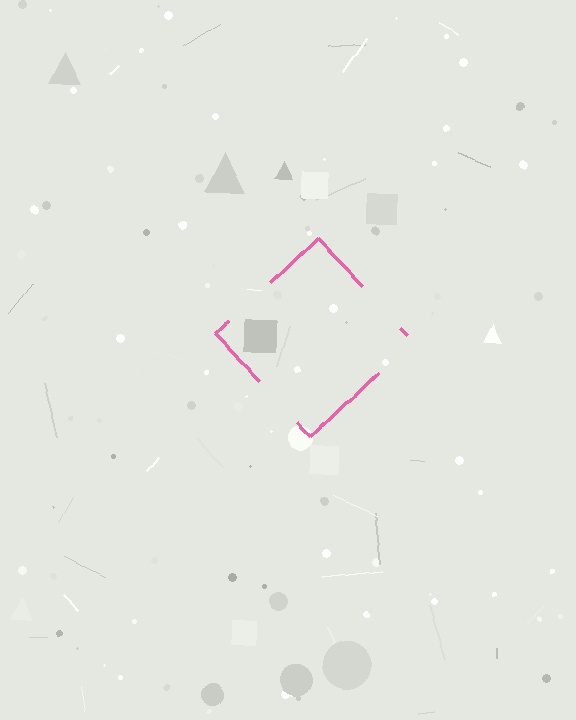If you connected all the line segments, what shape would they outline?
They would outline a diamond.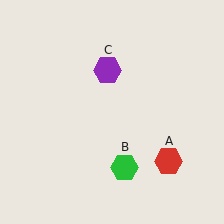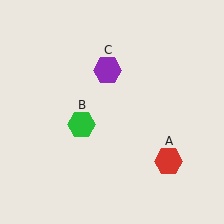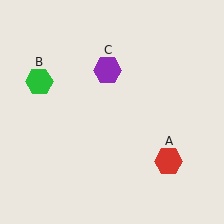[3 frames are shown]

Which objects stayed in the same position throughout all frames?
Red hexagon (object A) and purple hexagon (object C) remained stationary.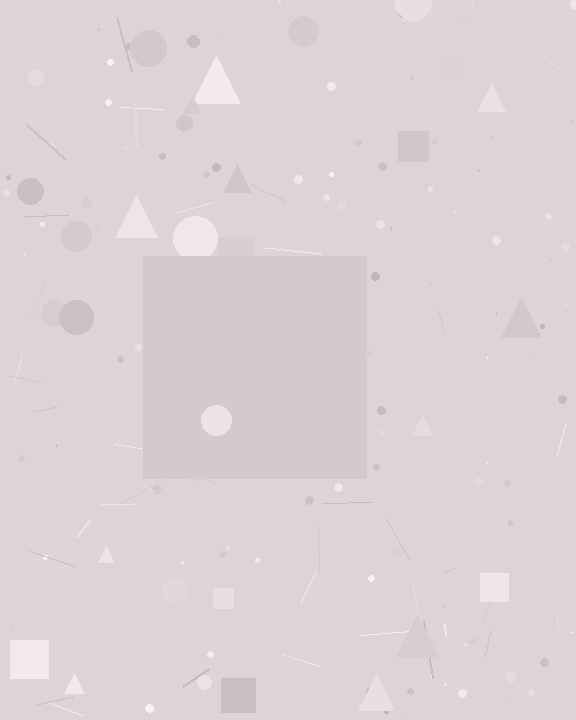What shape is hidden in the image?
A square is hidden in the image.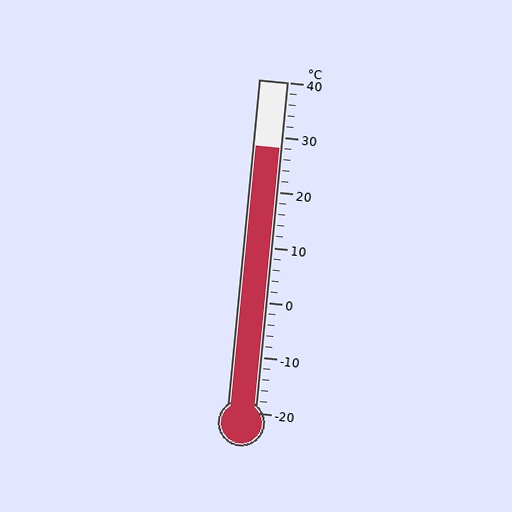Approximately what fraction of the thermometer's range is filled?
The thermometer is filled to approximately 80% of its range.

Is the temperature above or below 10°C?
The temperature is above 10°C.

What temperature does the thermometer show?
The thermometer shows approximately 28°C.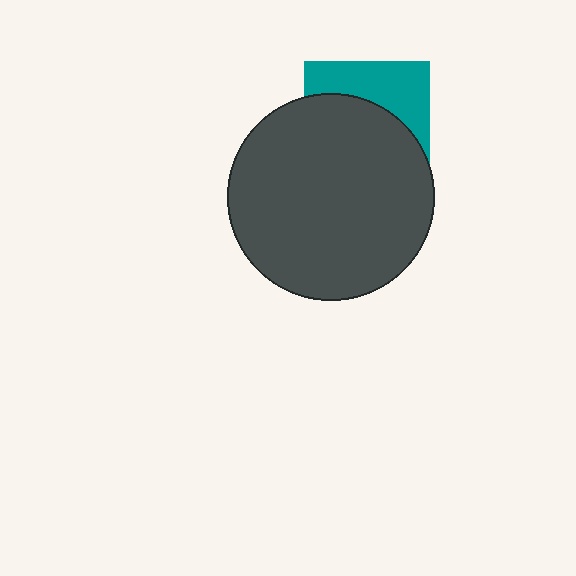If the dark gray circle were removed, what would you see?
You would see the complete teal square.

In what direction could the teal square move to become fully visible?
The teal square could move up. That would shift it out from behind the dark gray circle entirely.